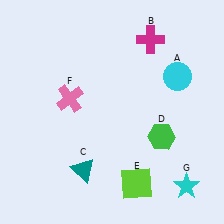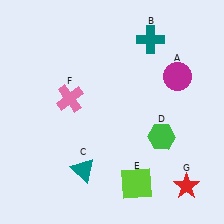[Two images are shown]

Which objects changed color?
A changed from cyan to magenta. B changed from magenta to teal. G changed from cyan to red.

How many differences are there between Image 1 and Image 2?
There are 3 differences between the two images.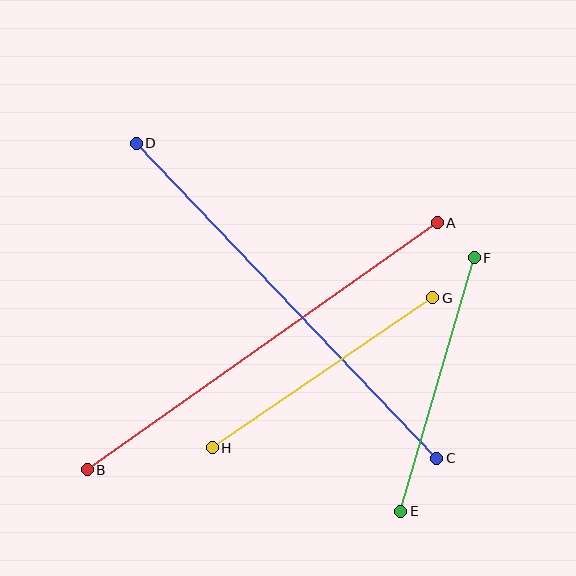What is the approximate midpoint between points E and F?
The midpoint is at approximately (437, 384) pixels.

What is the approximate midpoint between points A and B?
The midpoint is at approximately (262, 346) pixels.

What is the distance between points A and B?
The distance is approximately 428 pixels.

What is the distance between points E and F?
The distance is approximately 264 pixels.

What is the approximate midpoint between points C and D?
The midpoint is at approximately (287, 301) pixels.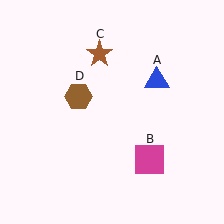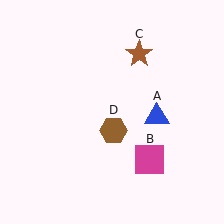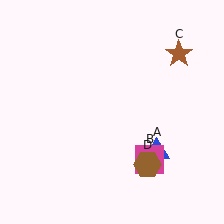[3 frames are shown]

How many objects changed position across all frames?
3 objects changed position: blue triangle (object A), brown star (object C), brown hexagon (object D).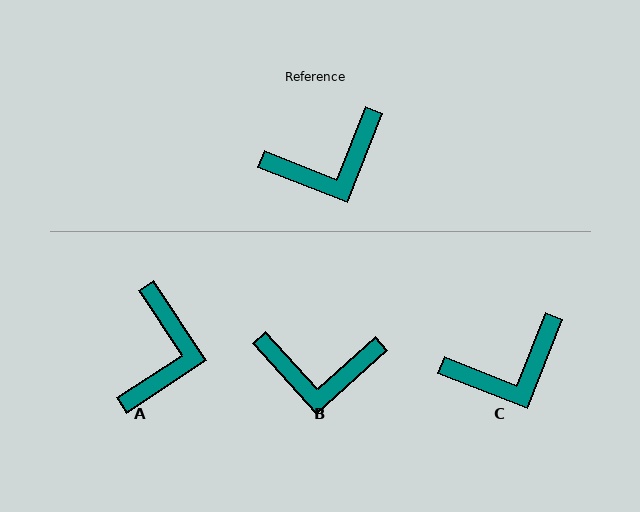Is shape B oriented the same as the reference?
No, it is off by about 27 degrees.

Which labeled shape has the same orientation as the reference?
C.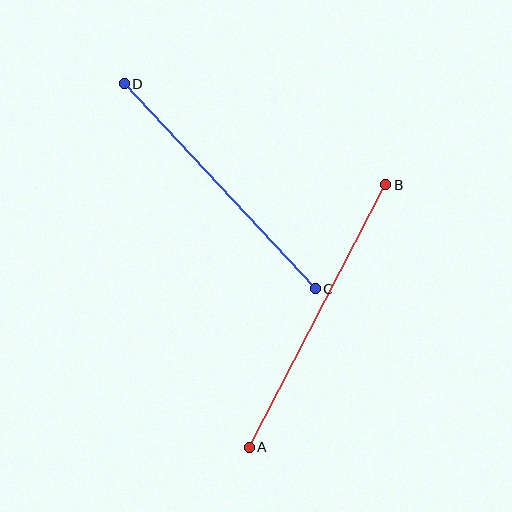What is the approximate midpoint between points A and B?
The midpoint is at approximately (318, 316) pixels.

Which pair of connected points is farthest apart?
Points A and B are farthest apart.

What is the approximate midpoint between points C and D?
The midpoint is at approximately (220, 186) pixels.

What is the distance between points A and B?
The distance is approximately 296 pixels.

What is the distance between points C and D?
The distance is approximately 280 pixels.